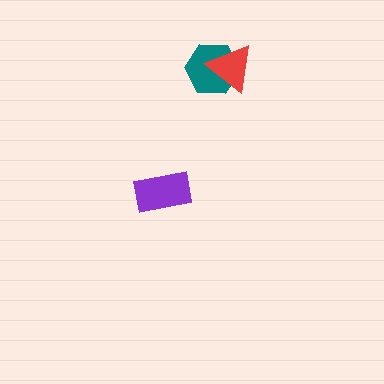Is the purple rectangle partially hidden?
No, no other shape covers it.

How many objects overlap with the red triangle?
1 object overlaps with the red triangle.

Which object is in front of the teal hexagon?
The red triangle is in front of the teal hexagon.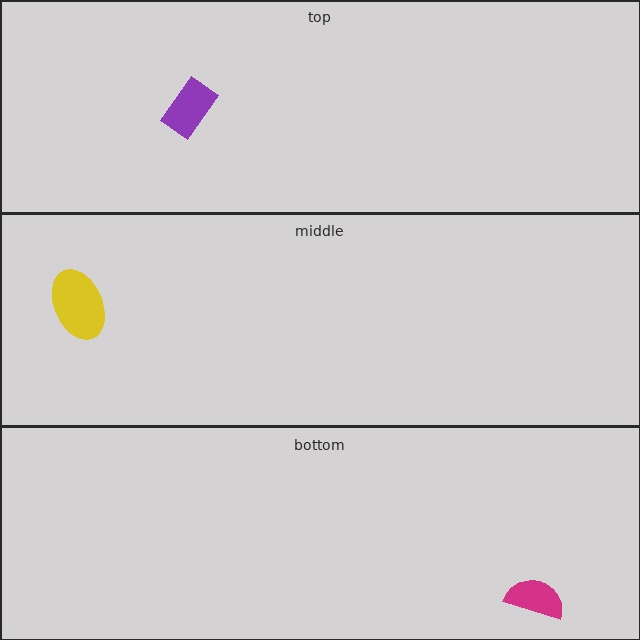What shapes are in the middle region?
The yellow ellipse.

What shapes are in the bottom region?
The magenta semicircle.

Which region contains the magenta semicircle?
The bottom region.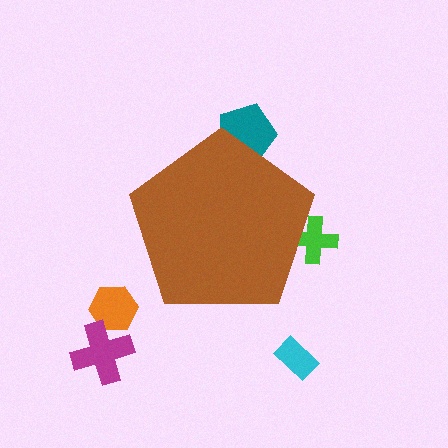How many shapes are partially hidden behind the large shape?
2 shapes are partially hidden.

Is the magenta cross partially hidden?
No, the magenta cross is fully visible.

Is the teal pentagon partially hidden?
Yes, the teal pentagon is partially hidden behind the brown pentagon.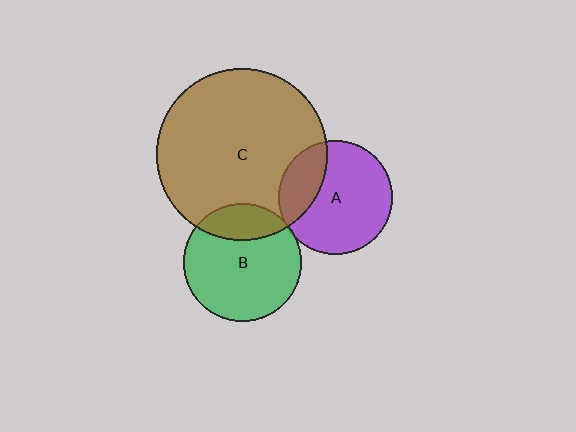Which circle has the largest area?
Circle C (brown).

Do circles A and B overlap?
Yes.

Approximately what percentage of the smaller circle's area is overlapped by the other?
Approximately 5%.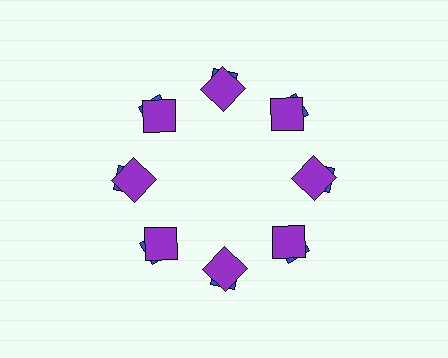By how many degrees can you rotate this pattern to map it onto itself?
The pattern maps onto itself every 45 degrees of rotation.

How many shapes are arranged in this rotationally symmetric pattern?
There are 16 shapes, arranged in 8 groups of 2.